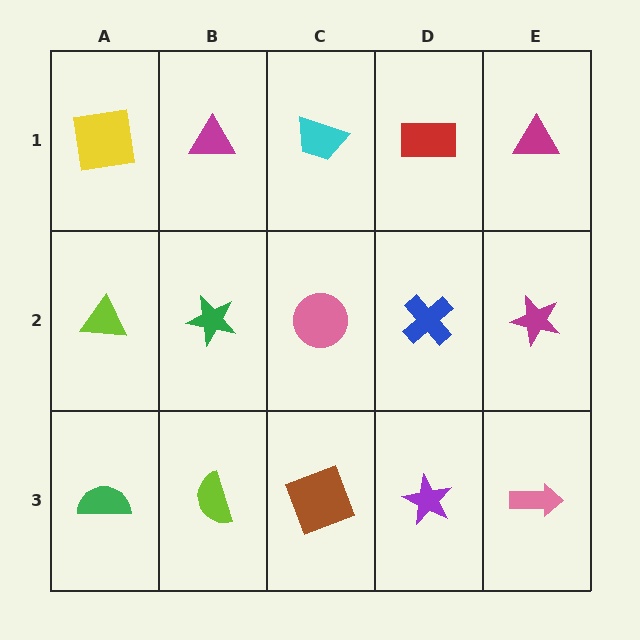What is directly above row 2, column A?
A yellow square.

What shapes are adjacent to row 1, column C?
A pink circle (row 2, column C), a magenta triangle (row 1, column B), a red rectangle (row 1, column D).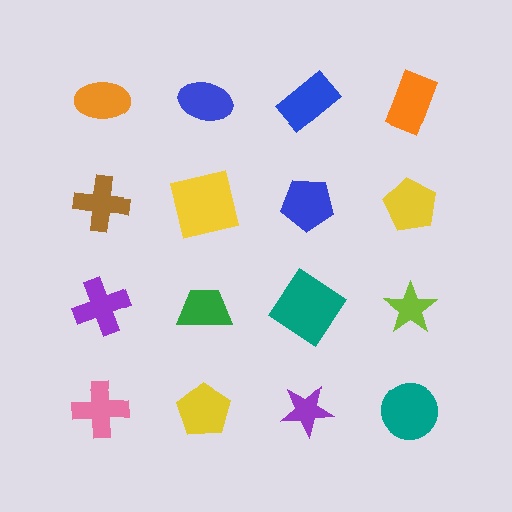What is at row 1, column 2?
A blue ellipse.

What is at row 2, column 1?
A brown cross.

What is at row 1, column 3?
A blue rectangle.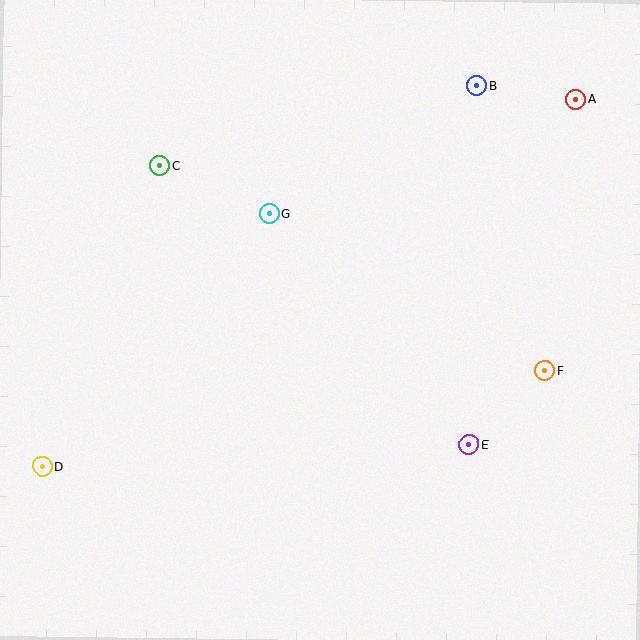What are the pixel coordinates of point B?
Point B is at (477, 86).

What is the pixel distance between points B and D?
The distance between B and D is 578 pixels.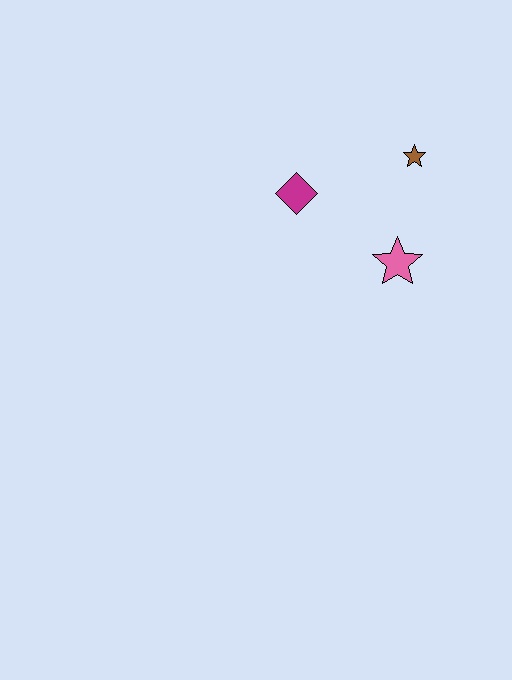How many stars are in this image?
There are 2 stars.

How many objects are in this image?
There are 3 objects.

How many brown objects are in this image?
There is 1 brown object.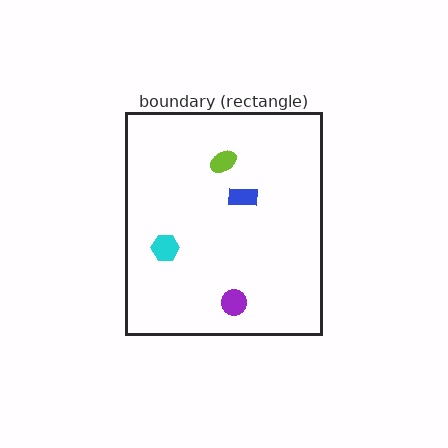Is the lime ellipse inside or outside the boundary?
Inside.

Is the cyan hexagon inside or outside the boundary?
Inside.